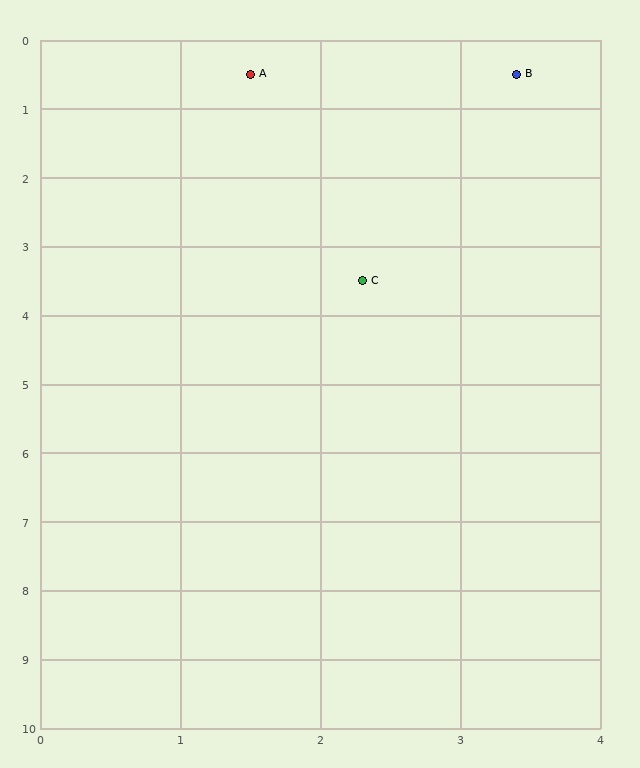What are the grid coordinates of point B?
Point B is at approximately (3.4, 0.5).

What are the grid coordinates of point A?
Point A is at approximately (1.5, 0.5).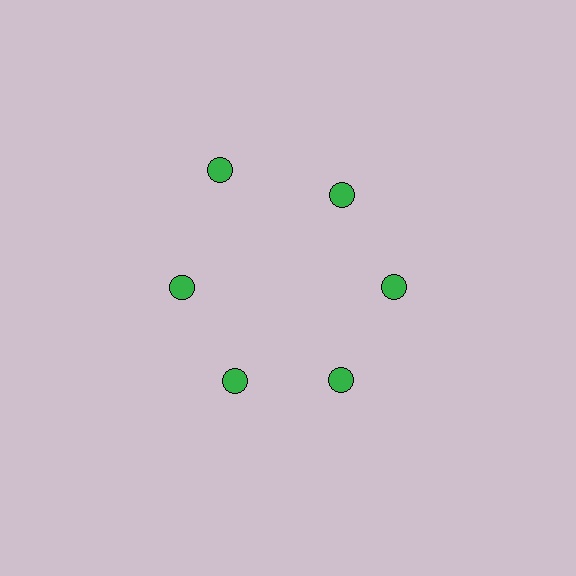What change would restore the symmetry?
The symmetry would be restored by moving it inward, back onto the ring so that all 6 circles sit at equal angles and equal distance from the center.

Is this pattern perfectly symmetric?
No. The 6 green circles are arranged in a ring, but one element near the 11 o'clock position is pushed outward from the center, breaking the 6-fold rotational symmetry.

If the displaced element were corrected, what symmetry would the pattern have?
It would have 6-fold rotational symmetry — the pattern would map onto itself every 60 degrees.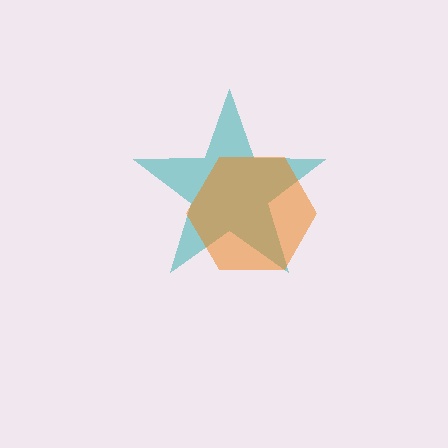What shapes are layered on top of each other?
The layered shapes are: a teal star, an orange hexagon.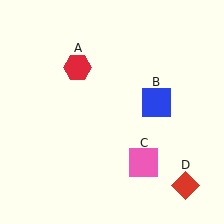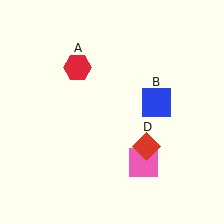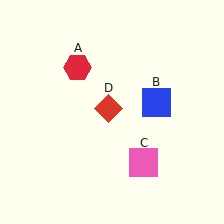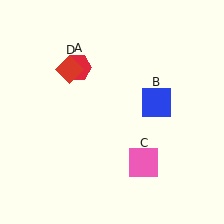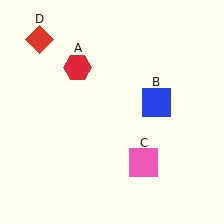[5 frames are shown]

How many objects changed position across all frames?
1 object changed position: red diamond (object D).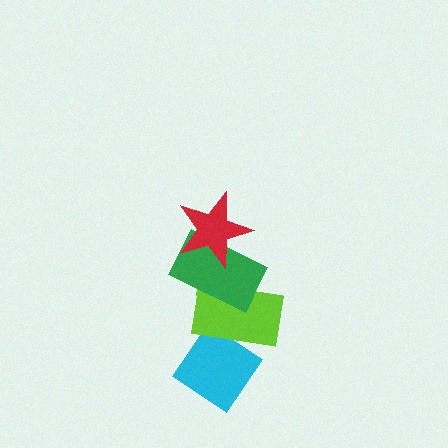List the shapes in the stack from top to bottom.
From top to bottom: the red star, the green rectangle, the lime rectangle, the cyan diamond.